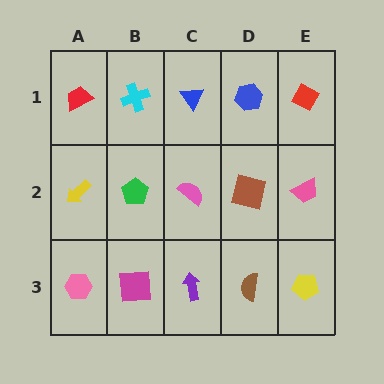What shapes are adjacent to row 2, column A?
A red trapezoid (row 1, column A), a pink hexagon (row 3, column A), a green pentagon (row 2, column B).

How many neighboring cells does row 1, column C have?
3.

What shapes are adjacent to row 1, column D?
A brown square (row 2, column D), a blue triangle (row 1, column C), a red diamond (row 1, column E).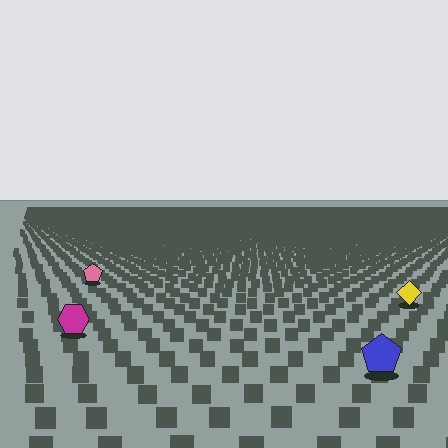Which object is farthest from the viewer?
The pink pentagon is farthest from the viewer. It appears smaller and the ground texture around it is denser.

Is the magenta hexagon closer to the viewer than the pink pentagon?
Yes. The magenta hexagon is closer — you can tell from the texture gradient: the ground texture is coarser near it.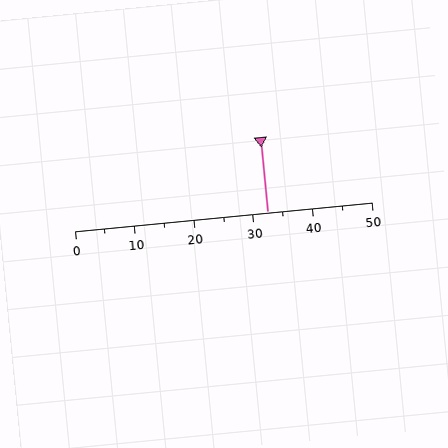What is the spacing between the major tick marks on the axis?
The major ticks are spaced 10 apart.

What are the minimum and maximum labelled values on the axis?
The axis runs from 0 to 50.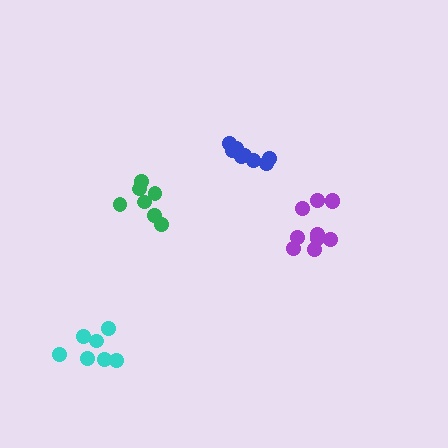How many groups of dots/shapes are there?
There are 4 groups.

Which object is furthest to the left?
The cyan cluster is leftmost.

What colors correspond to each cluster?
The clusters are colored: cyan, blue, green, purple.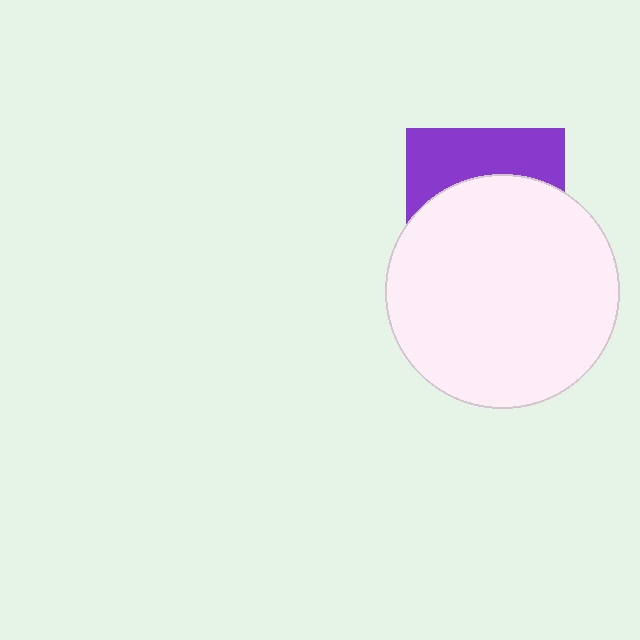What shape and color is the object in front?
The object in front is a white circle.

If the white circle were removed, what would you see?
You would see the complete purple square.